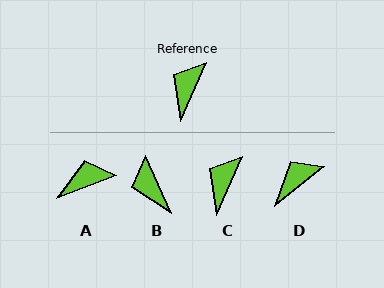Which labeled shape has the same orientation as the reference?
C.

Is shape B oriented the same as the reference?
No, it is off by about 48 degrees.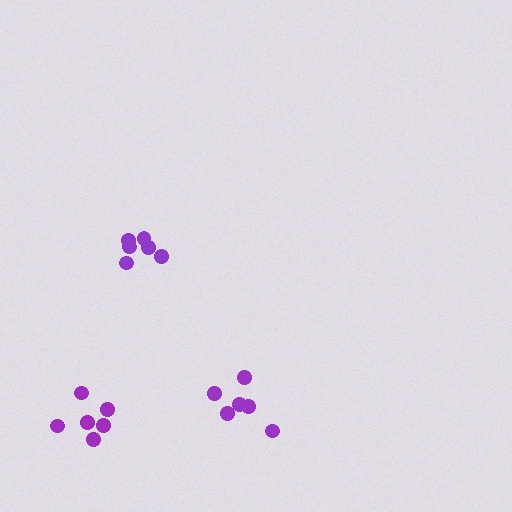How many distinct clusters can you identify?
There are 3 distinct clusters.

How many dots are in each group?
Group 1: 6 dots, Group 2: 6 dots, Group 3: 6 dots (18 total).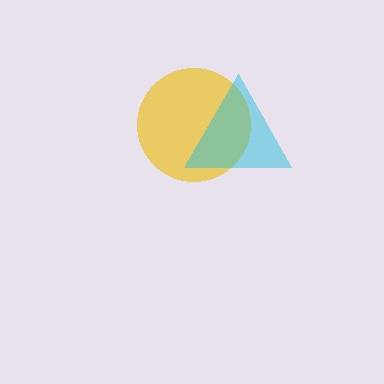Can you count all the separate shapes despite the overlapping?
Yes, there are 2 separate shapes.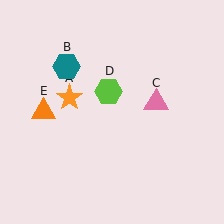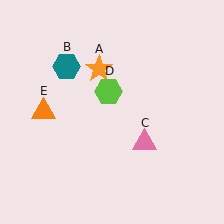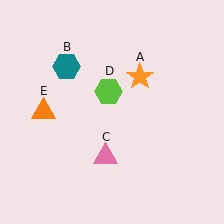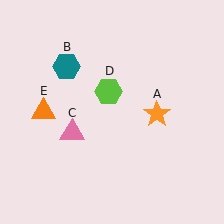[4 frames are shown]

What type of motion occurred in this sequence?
The orange star (object A), pink triangle (object C) rotated clockwise around the center of the scene.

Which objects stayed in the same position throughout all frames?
Teal hexagon (object B) and lime hexagon (object D) and orange triangle (object E) remained stationary.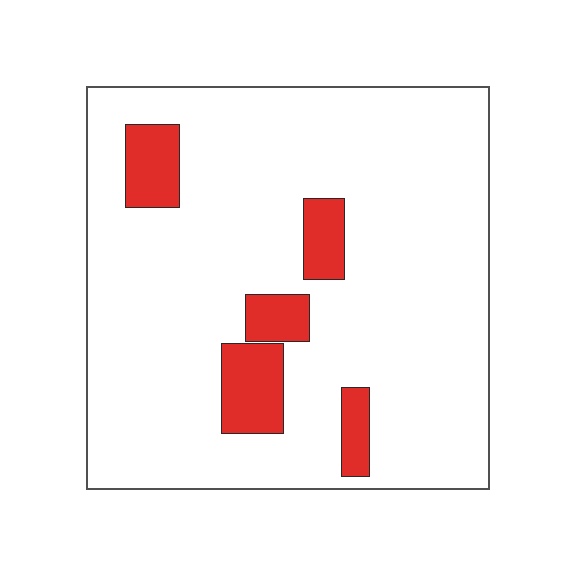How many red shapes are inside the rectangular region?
5.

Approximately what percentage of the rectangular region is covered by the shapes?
Approximately 10%.